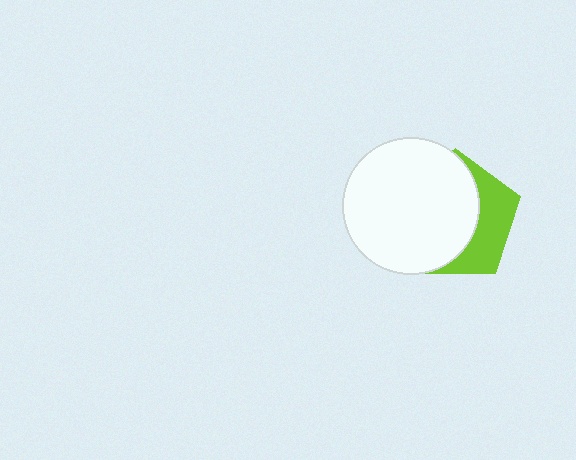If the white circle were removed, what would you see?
You would see the complete lime pentagon.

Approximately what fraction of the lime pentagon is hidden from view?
Roughly 64% of the lime pentagon is hidden behind the white circle.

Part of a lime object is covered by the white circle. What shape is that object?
It is a pentagon.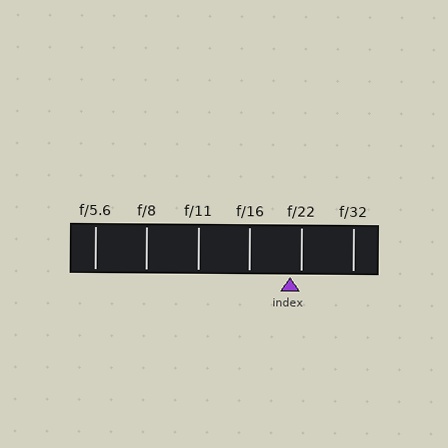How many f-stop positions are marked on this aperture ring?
There are 6 f-stop positions marked.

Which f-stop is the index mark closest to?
The index mark is closest to f/22.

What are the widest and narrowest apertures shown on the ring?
The widest aperture shown is f/5.6 and the narrowest is f/32.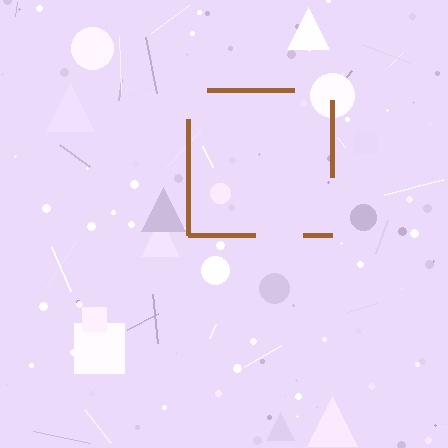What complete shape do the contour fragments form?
The contour fragments form a square.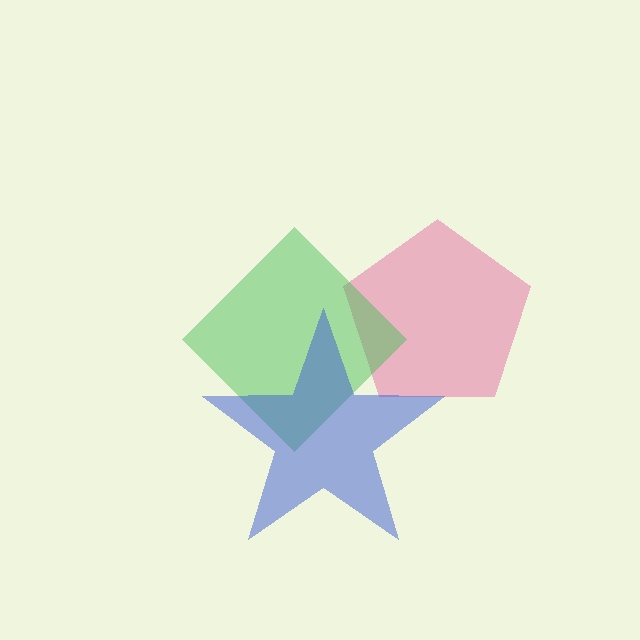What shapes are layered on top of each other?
The layered shapes are: a pink pentagon, a green diamond, a blue star.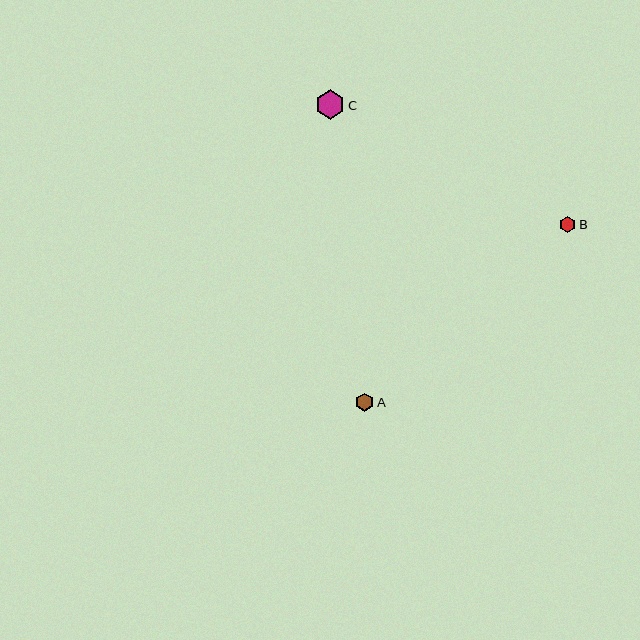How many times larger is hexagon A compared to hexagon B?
Hexagon A is approximately 1.2 times the size of hexagon B.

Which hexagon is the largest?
Hexagon C is the largest with a size of approximately 29 pixels.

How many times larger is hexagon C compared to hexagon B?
Hexagon C is approximately 1.9 times the size of hexagon B.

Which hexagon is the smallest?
Hexagon B is the smallest with a size of approximately 16 pixels.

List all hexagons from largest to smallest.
From largest to smallest: C, A, B.